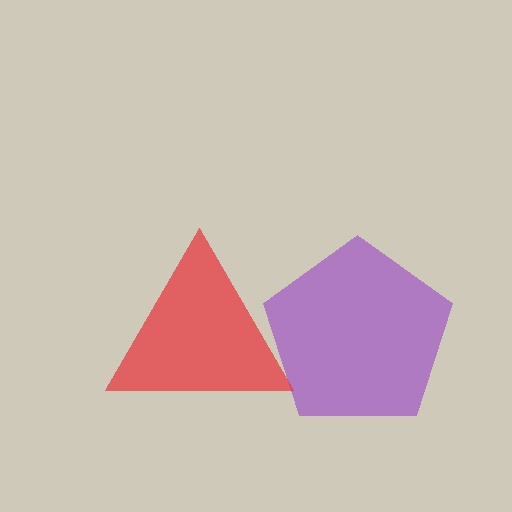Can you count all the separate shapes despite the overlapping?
Yes, there are 2 separate shapes.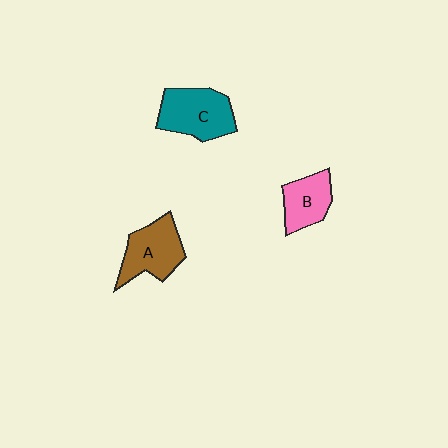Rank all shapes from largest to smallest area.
From largest to smallest: C (teal), A (brown), B (pink).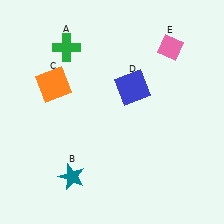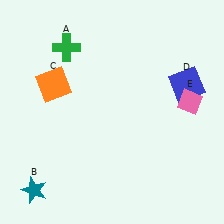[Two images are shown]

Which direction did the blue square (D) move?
The blue square (D) moved right.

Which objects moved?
The objects that moved are: the teal star (B), the blue square (D), the pink diamond (E).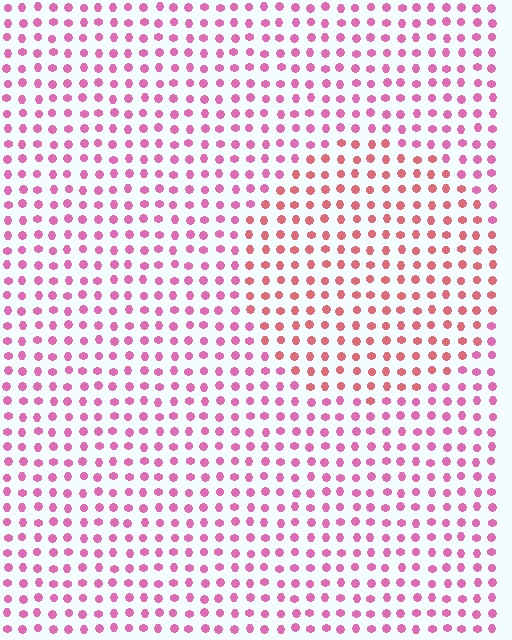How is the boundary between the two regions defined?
The boundary is defined purely by a slight shift in hue (about 30 degrees). Spacing, size, and orientation are identical on both sides.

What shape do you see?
I see a circle.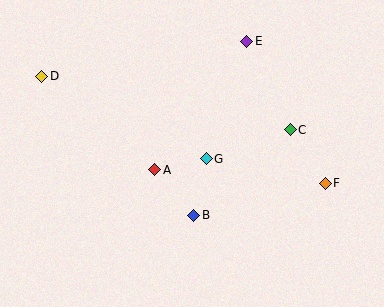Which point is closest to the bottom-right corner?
Point F is closest to the bottom-right corner.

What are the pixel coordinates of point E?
Point E is at (247, 41).